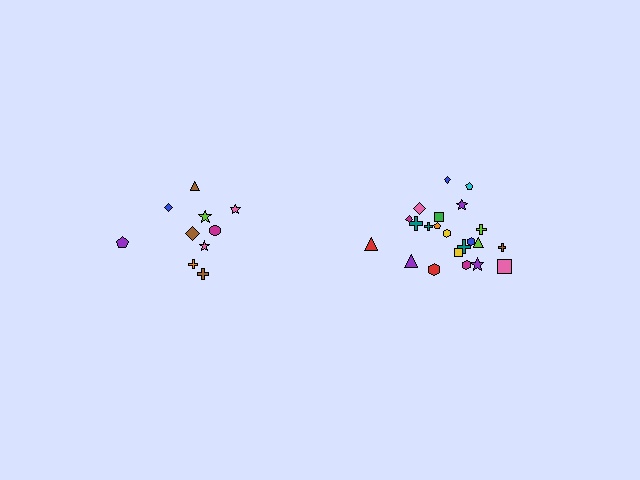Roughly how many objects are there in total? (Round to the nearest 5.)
Roughly 30 objects in total.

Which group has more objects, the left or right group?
The right group.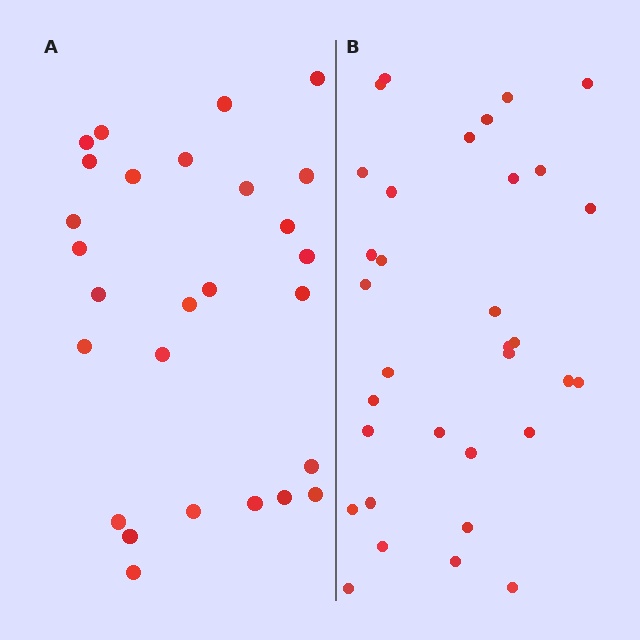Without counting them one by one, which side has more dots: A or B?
Region B (the right region) has more dots.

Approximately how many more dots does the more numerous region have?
Region B has about 6 more dots than region A.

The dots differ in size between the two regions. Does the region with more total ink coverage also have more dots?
No. Region A has more total ink coverage because its dots are larger, but region B actually contains more individual dots. Total area can be misleading — the number of items is what matters here.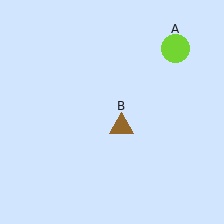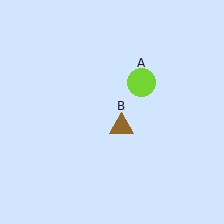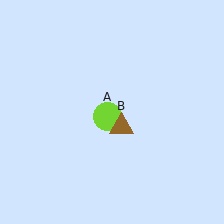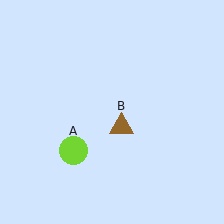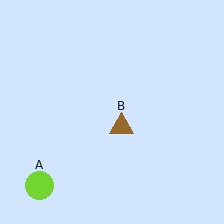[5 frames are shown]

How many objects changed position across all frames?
1 object changed position: lime circle (object A).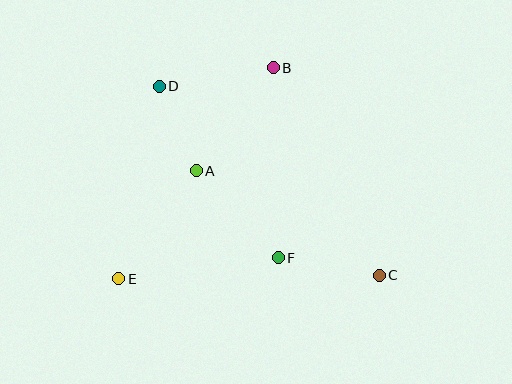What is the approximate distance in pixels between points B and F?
The distance between B and F is approximately 190 pixels.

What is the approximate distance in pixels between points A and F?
The distance between A and F is approximately 120 pixels.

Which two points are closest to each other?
Points A and D are closest to each other.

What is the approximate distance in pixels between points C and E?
The distance between C and E is approximately 261 pixels.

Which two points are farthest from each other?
Points C and D are farthest from each other.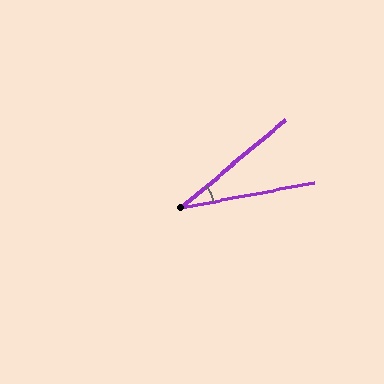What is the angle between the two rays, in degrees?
Approximately 29 degrees.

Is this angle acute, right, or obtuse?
It is acute.